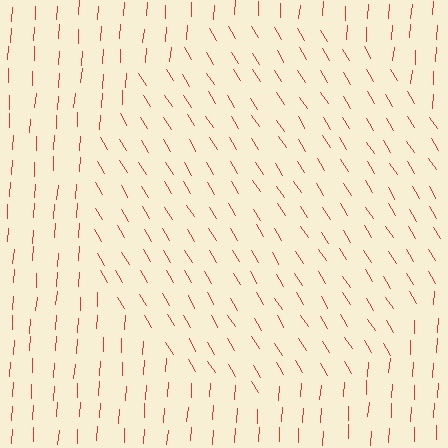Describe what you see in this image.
The image is filled with small red line segments. A circle region in the image has lines oriented differently from the surrounding lines, creating a visible texture boundary.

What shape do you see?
I see a circle.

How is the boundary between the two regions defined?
The boundary is defined purely by a change in line orientation (approximately 35 degrees difference). All lines are the same color and thickness.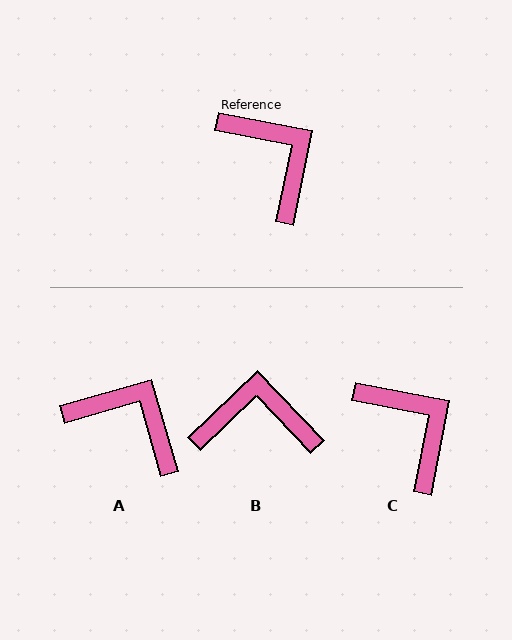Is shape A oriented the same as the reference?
No, it is off by about 27 degrees.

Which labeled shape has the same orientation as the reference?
C.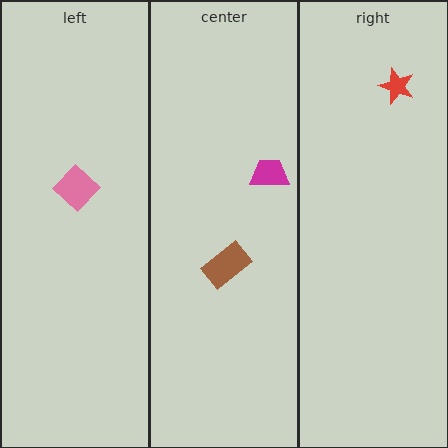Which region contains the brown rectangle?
The center region.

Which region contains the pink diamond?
The left region.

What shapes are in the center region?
The magenta trapezoid, the brown rectangle.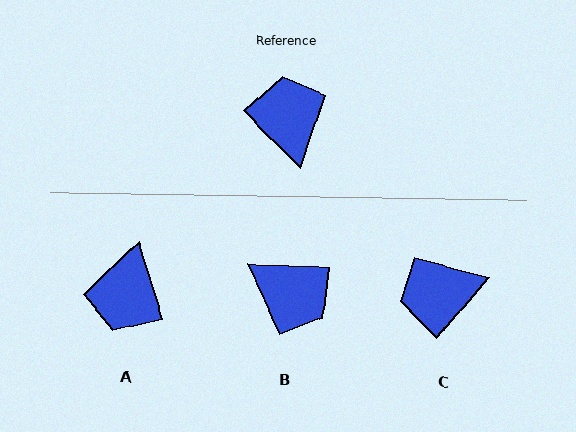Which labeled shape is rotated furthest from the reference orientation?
A, about 152 degrees away.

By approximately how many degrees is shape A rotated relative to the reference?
Approximately 152 degrees counter-clockwise.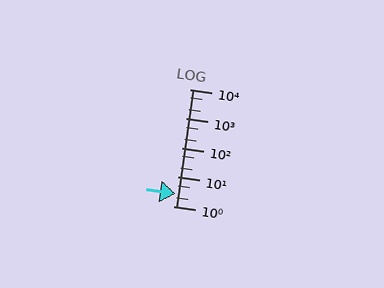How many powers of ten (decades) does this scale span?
The scale spans 4 decades, from 1 to 10000.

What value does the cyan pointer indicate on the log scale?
The pointer indicates approximately 2.7.